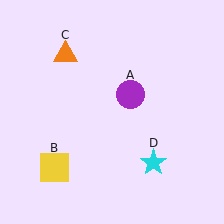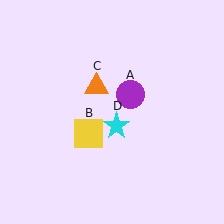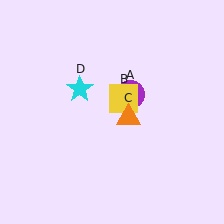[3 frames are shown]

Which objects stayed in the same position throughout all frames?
Purple circle (object A) remained stationary.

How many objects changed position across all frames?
3 objects changed position: yellow square (object B), orange triangle (object C), cyan star (object D).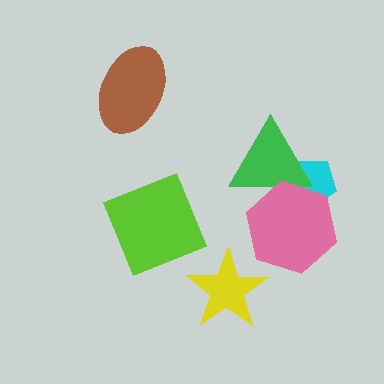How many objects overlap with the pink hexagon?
2 objects overlap with the pink hexagon.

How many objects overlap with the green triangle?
2 objects overlap with the green triangle.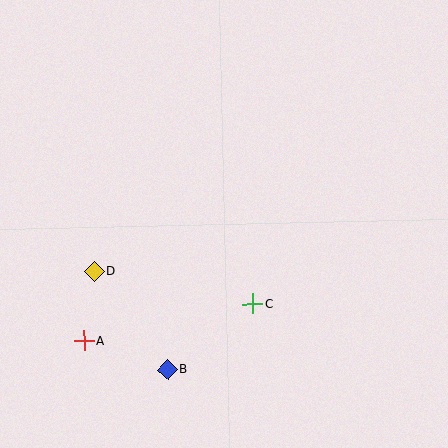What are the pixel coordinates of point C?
Point C is at (253, 304).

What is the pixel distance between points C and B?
The distance between C and B is 107 pixels.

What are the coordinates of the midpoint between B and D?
The midpoint between B and D is at (131, 320).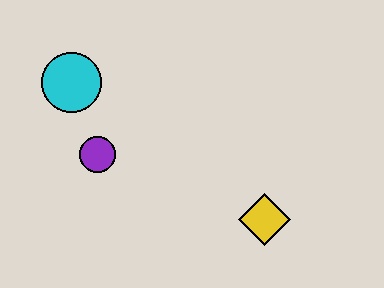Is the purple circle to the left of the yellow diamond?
Yes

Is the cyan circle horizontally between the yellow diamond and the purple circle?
No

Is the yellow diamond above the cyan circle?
No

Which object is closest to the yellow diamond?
The purple circle is closest to the yellow diamond.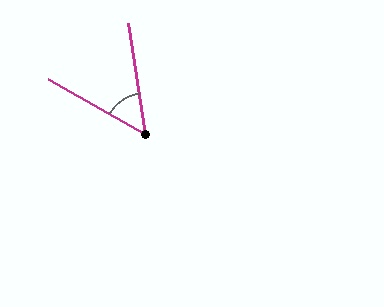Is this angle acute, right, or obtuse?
It is acute.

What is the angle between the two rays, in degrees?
Approximately 51 degrees.